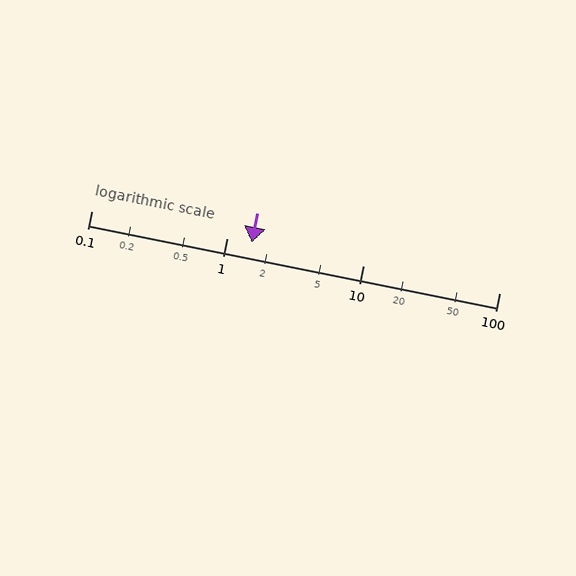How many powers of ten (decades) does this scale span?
The scale spans 3 decades, from 0.1 to 100.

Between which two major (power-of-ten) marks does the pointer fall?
The pointer is between 1 and 10.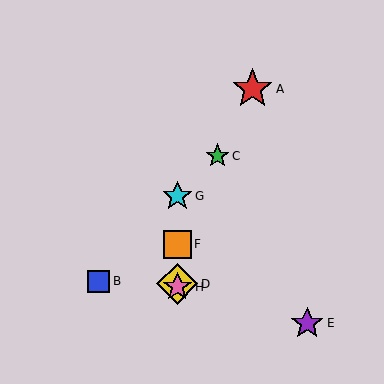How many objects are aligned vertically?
4 objects (D, F, G, H) are aligned vertically.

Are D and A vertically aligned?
No, D is at x≈177 and A is at x≈252.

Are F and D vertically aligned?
Yes, both are at x≈177.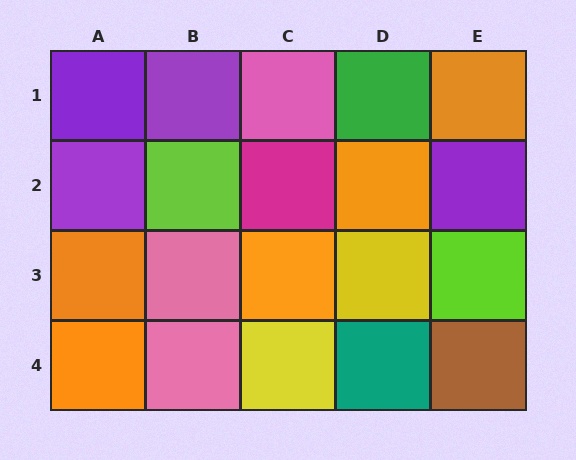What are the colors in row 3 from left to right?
Orange, pink, orange, yellow, lime.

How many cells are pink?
3 cells are pink.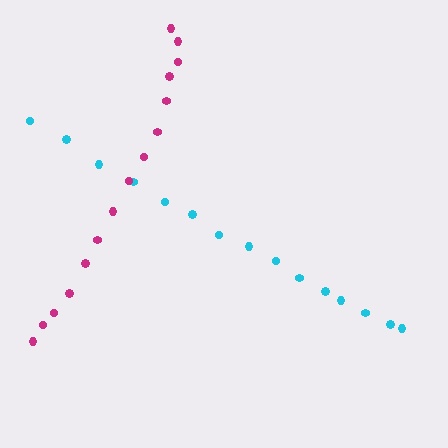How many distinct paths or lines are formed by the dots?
There are 2 distinct paths.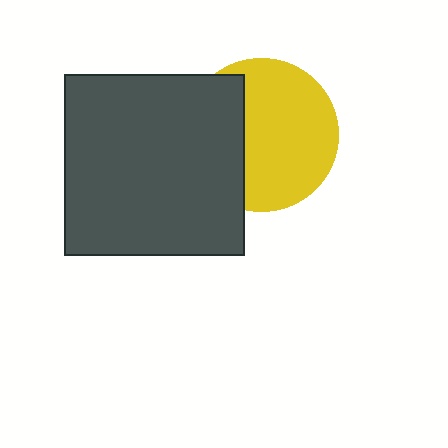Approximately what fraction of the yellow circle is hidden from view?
Roughly 36% of the yellow circle is hidden behind the dark gray square.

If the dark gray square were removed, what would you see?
You would see the complete yellow circle.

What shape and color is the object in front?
The object in front is a dark gray square.